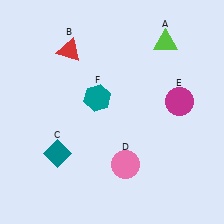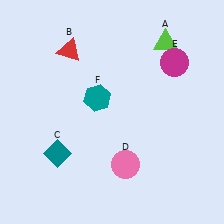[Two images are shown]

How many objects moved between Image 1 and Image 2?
1 object moved between the two images.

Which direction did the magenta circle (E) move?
The magenta circle (E) moved up.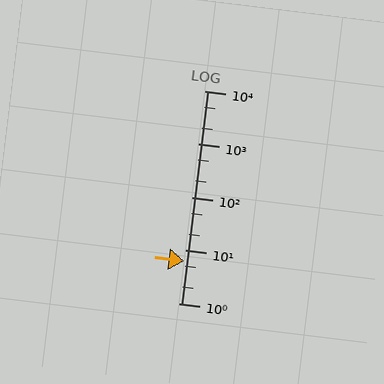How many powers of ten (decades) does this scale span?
The scale spans 4 decades, from 1 to 10000.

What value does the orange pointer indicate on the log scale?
The pointer indicates approximately 6.2.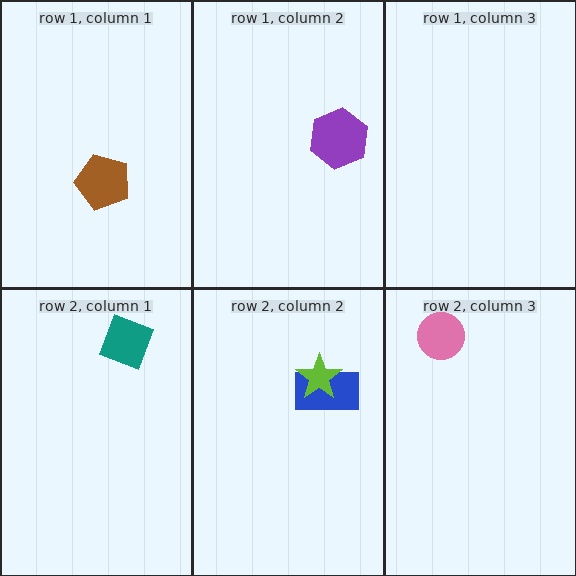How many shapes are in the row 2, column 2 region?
2.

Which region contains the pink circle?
The row 2, column 3 region.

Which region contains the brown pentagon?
The row 1, column 1 region.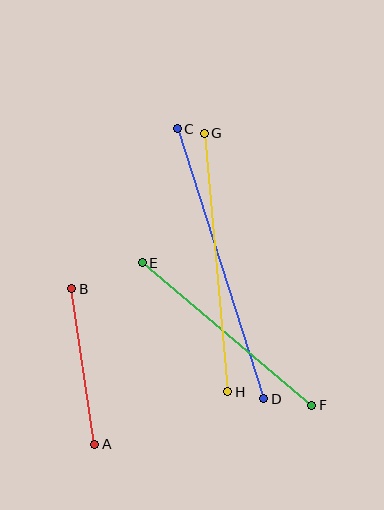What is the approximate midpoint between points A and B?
The midpoint is at approximately (83, 367) pixels.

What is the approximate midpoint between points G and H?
The midpoint is at approximately (216, 262) pixels.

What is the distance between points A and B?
The distance is approximately 157 pixels.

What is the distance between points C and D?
The distance is approximately 284 pixels.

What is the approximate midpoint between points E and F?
The midpoint is at approximately (227, 334) pixels.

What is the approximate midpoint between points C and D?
The midpoint is at approximately (221, 264) pixels.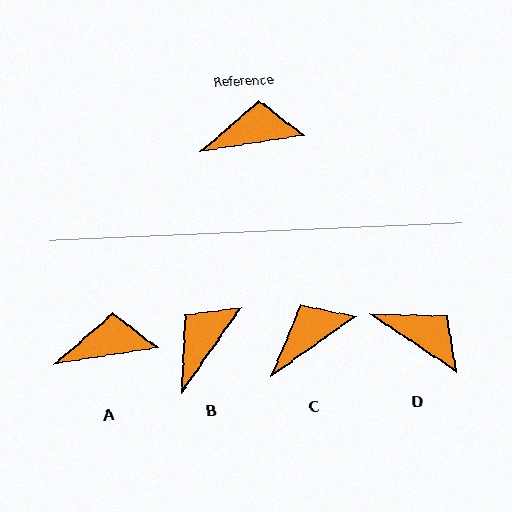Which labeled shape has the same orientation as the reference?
A.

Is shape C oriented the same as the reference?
No, it is off by about 26 degrees.